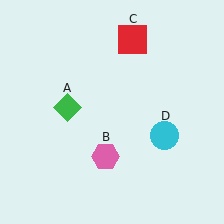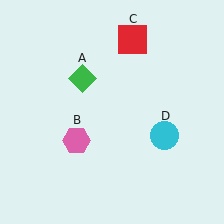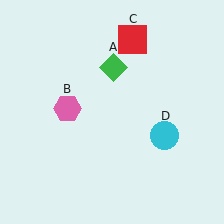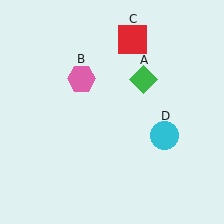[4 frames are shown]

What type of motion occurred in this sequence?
The green diamond (object A), pink hexagon (object B) rotated clockwise around the center of the scene.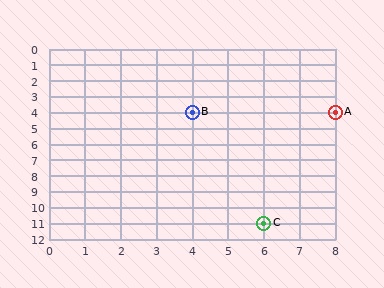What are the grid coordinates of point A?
Point A is at grid coordinates (8, 4).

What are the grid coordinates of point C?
Point C is at grid coordinates (6, 11).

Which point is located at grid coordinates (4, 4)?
Point B is at (4, 4).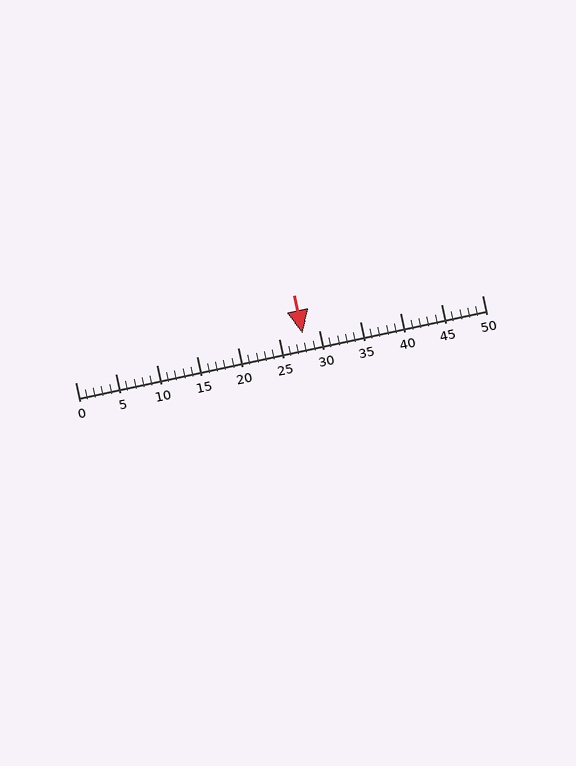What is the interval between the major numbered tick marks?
The major tick marks are spaced 5 units apart.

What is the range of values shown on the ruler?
The ruler shows values from 0 to 50.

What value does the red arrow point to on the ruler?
The red arrow points to approximately 28.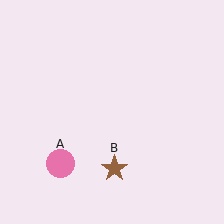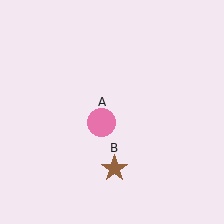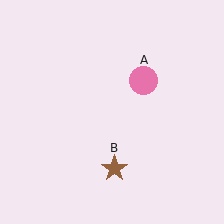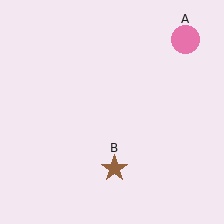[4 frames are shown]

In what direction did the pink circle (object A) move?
The pink circle (object A) moved up and to the right.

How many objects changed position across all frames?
1 object changed position: pink circle (object A).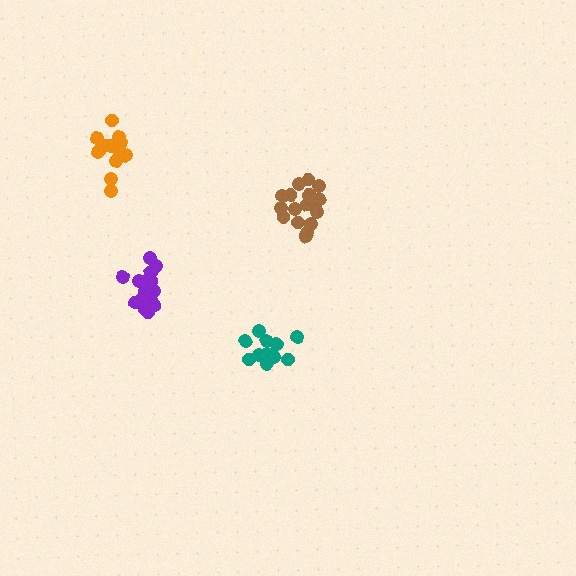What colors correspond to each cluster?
The clusters are colored: purple, brown, teal, orange.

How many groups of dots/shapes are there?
There are 4 groups.